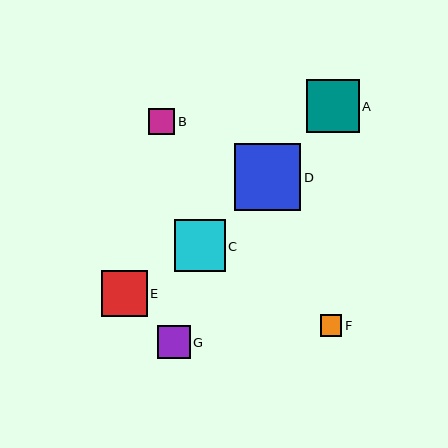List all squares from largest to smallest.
From largest to smallest: D, A, C, E, G, B, F.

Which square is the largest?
Square D is the largest with a size of approximately 66 pixels.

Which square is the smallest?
Square F is the smallest with a size of approximately 21 pixels.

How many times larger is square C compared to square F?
Square C is approximately 2.4 times the size of square F.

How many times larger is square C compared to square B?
Square C is approximately 1.9 times the size of square B.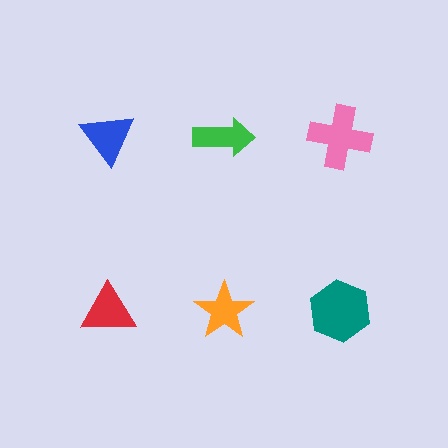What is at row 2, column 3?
A teal hexagon.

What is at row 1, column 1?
A blue triangle.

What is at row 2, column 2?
An orange star.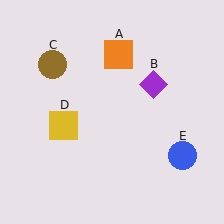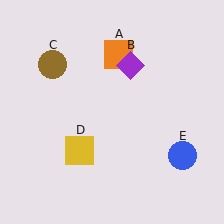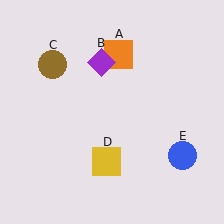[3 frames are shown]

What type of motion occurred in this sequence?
The purple diamond (object B), yellow square (object D) rotated counterclockwise around the center of the scene.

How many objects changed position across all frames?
2 objects changed position: purple diamond (object B), yellow square (object D).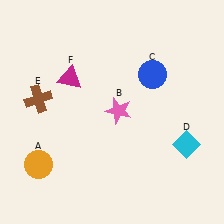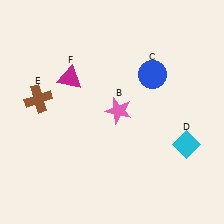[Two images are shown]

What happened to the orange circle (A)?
The orange circle (A) was removed in Image 2. It was in the bottom-left area of Image 1.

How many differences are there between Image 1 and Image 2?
There is 1 difference between the two images.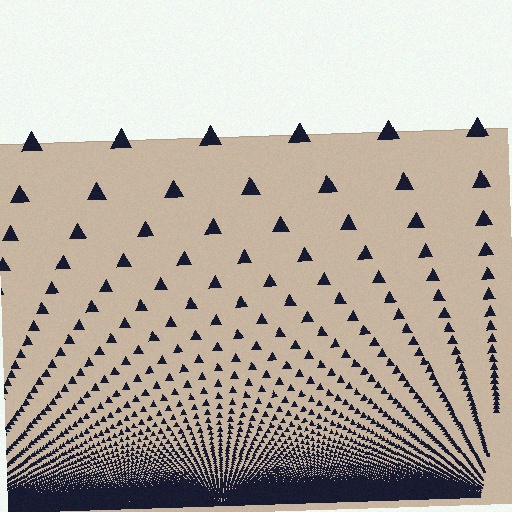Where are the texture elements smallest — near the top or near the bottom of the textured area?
Near the bottom.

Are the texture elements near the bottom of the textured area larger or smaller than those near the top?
Smaller. The gradient is inverted — elements near the bottom are smaller and denser.